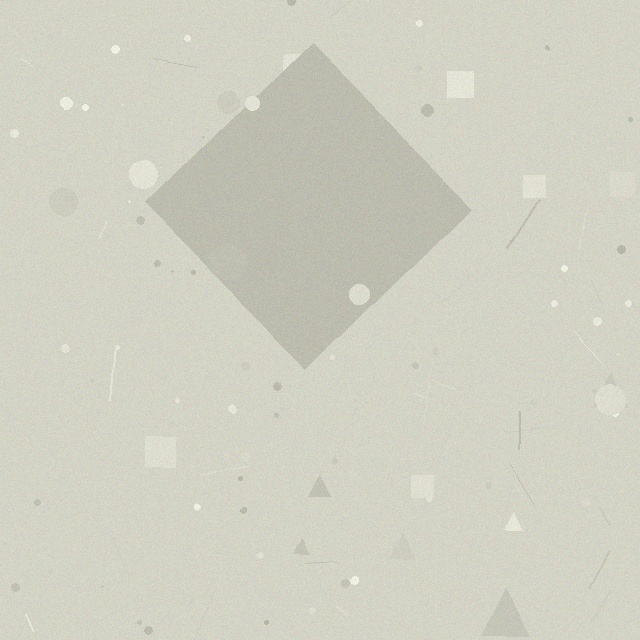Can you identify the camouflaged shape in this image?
The camouflaged shape is a diamond.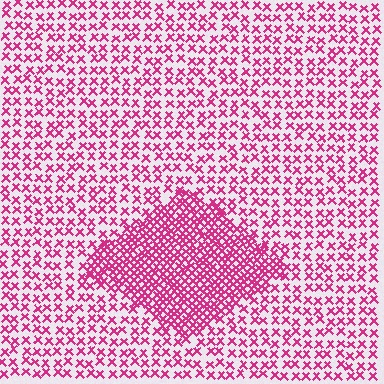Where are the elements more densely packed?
The elements are more densely packed inside the diamond boundary.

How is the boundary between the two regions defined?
The boundary is defined by a change in element density (approximately 2.2x ratio). All elements are the same color, size, and shape.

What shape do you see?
I see a diamond.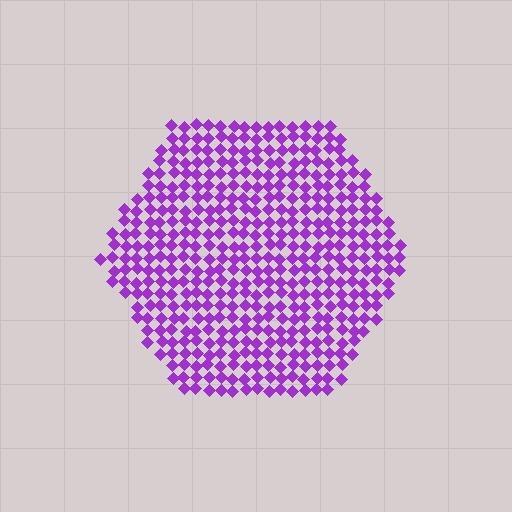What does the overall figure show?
The overall figure shows a hexagon.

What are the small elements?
The small elements are diamonds.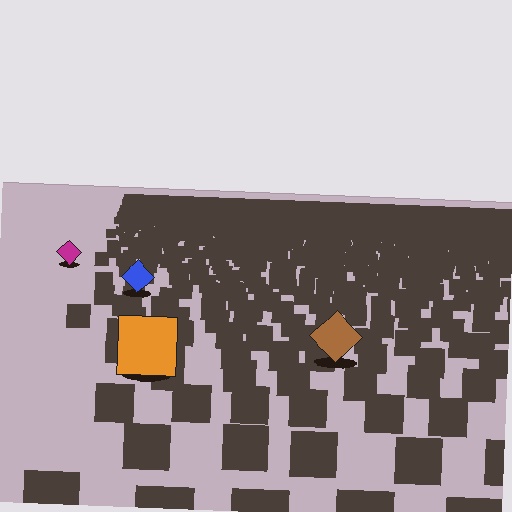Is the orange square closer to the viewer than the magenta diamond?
Yes. The orange square is closer — you can tell from the texture gradient: the ground texture is coarser near it.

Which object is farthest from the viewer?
The magenta diamond is farthest from the viewer. It appears smaller and the ground texture around it is denser.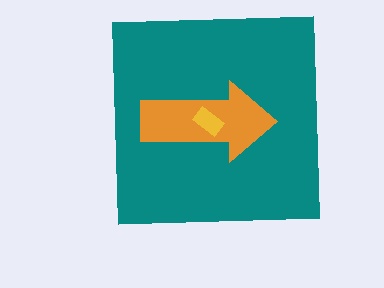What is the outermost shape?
The teal square.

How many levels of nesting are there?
3.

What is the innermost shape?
The yellow rectangle.